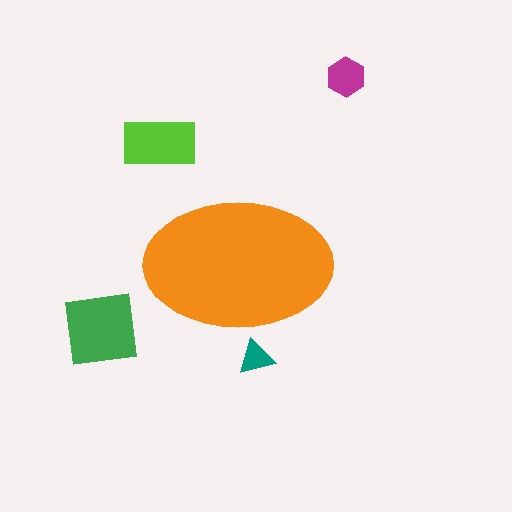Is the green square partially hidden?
No, the green square is fully visible.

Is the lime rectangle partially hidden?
No, the lime rectangle is fully visible.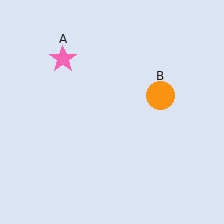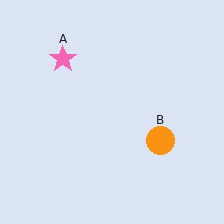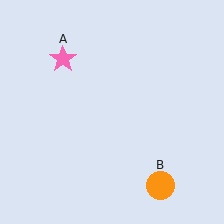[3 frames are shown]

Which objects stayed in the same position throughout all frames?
Pink star (object A) remained stationary.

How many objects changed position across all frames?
1 object changed position: orange circle (object B).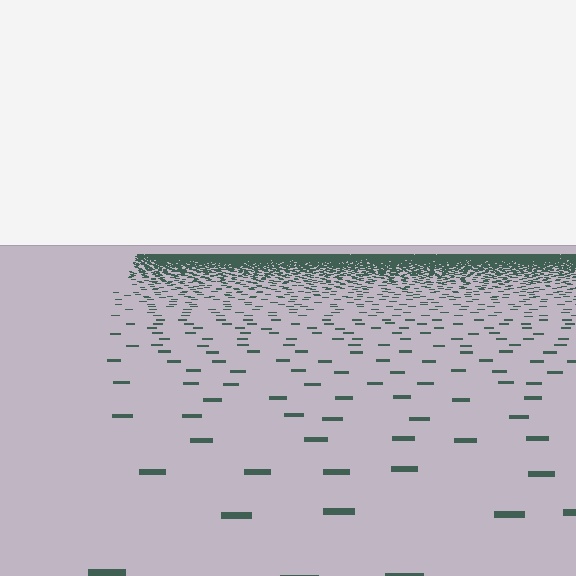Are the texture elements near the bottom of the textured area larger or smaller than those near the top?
Larger. Near the bottom, elements are closer to the viewer and appear at a bigger on-screen size.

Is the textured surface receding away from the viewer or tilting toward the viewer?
The surface is receding away from the viewer. Texture elements get smaller and denser toward the top.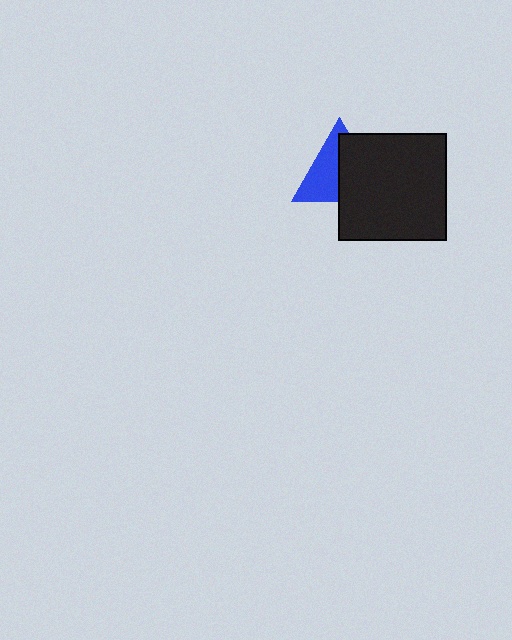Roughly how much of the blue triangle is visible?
About half of it is visible (roughly 48%).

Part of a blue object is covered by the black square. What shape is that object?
It is a triangle.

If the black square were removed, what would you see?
You would see the complete blue triangle.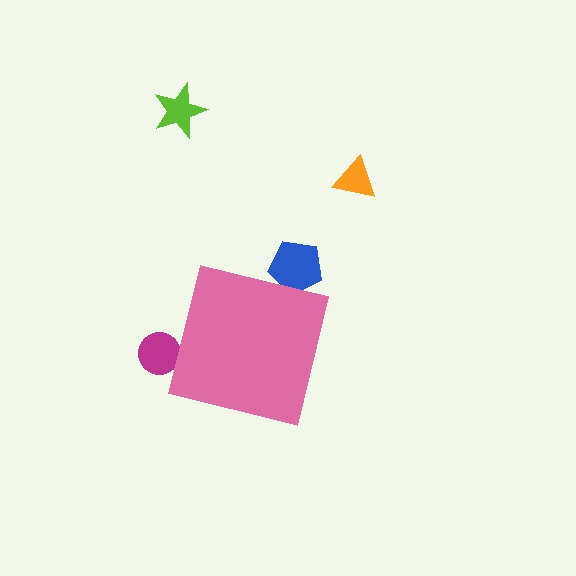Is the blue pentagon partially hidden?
Yes, the blue pentagon is partially hidden behind the pink square.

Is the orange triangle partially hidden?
No, the orange triangle is fully visible.